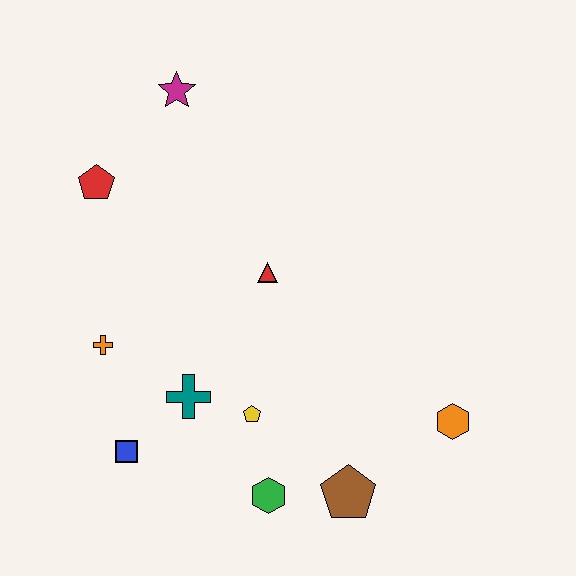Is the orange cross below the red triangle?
Yes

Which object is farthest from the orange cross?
The orange hexagon is farthest from the orange cross.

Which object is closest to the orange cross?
The teal cross is closest to the orange cross.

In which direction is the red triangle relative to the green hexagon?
The red triangle is above the green hexagon.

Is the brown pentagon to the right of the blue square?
Yes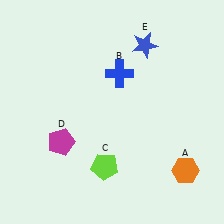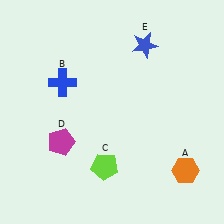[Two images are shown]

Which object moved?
The blue cross (B) moved left.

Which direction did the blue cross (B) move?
The blue cross (B) moved left.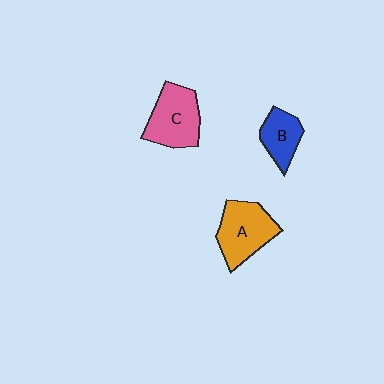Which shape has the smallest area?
Shape B (blue).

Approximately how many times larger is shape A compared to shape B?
Approximately 1.6 times.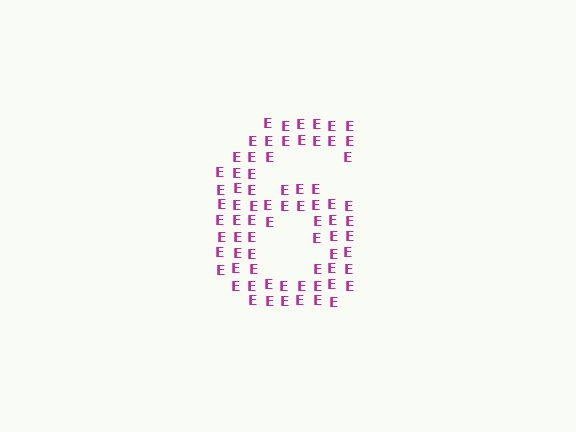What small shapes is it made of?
It is made of small letter E's.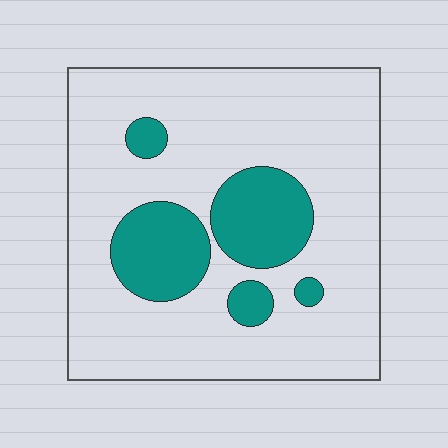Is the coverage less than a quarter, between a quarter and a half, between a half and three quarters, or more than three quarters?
Less than a quarter.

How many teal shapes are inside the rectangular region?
5.